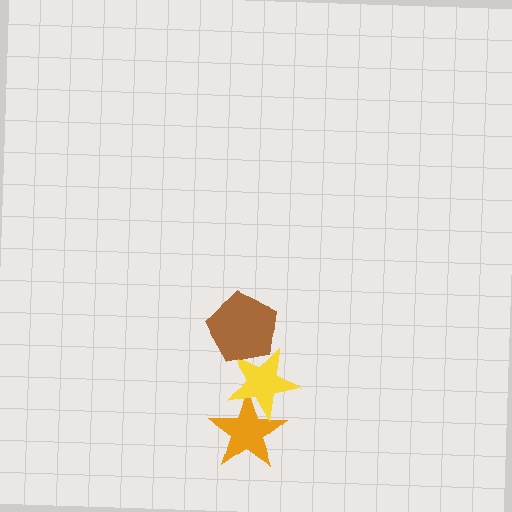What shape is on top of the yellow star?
The brown pentagon is on top of the yellow star.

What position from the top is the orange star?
The orange star is 3rd from the top.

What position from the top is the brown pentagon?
The brown pentagon is 1st from the top.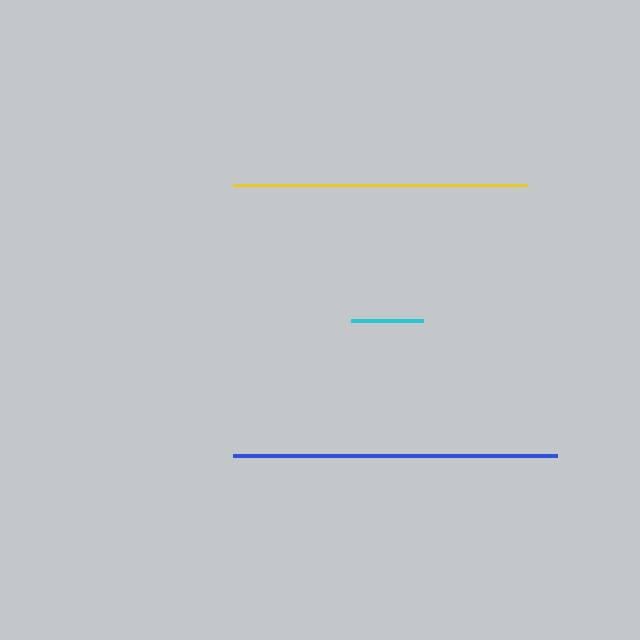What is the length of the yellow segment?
The yellow segment is approximately 294 pixels long.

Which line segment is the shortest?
The cyan line is the shortest at approximately 72 pixels.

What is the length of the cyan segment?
The cyan segment is approximately 72 pixels long.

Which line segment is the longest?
The blue line is the longest at approximately 323 pixels.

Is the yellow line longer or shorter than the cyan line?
The yellow line is longer than the cyan line.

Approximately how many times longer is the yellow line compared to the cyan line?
The yellow line is approximately 4.1 times the length of the cyan line.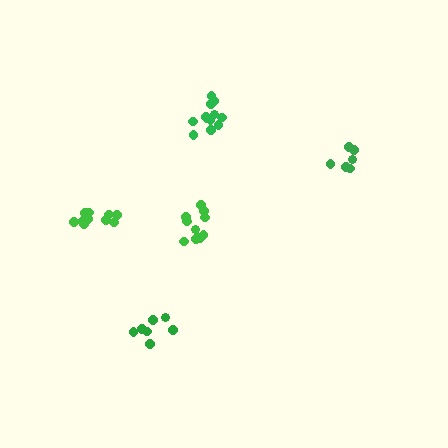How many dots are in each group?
Group 1: 12 dots, Group 2: 10 dots, Group 3: 7 dots, Group 4: 6 dots, Group 5: 11 dots (46 total).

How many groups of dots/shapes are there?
There are 5 groups.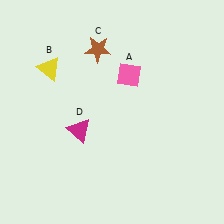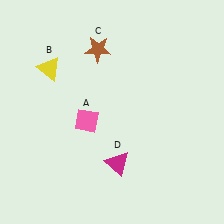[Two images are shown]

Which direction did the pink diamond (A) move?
The pink diamond (A) moved down.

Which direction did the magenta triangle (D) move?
The magenta triangle (D) moved right.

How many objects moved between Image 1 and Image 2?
2 objects moved between the two images.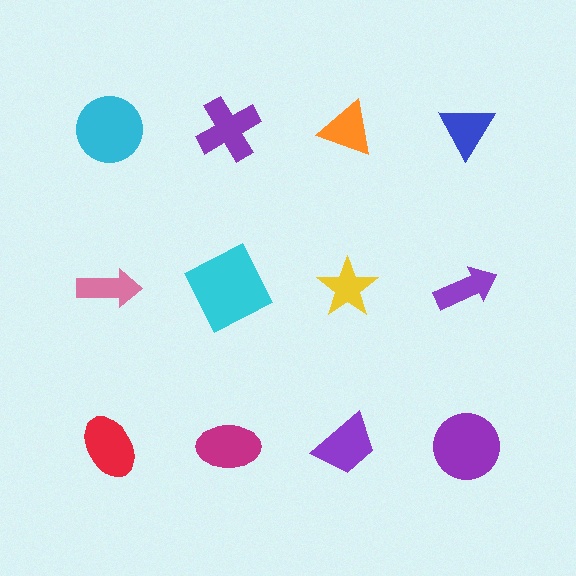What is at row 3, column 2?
A magenta ellipse.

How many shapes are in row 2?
4 shapes.